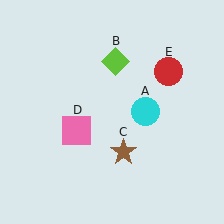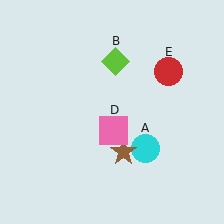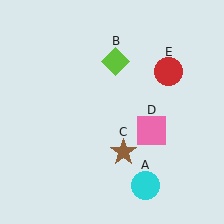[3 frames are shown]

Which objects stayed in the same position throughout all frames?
Lime diamond (object B) and brown star (object C) and red circle (object E) remained stationary.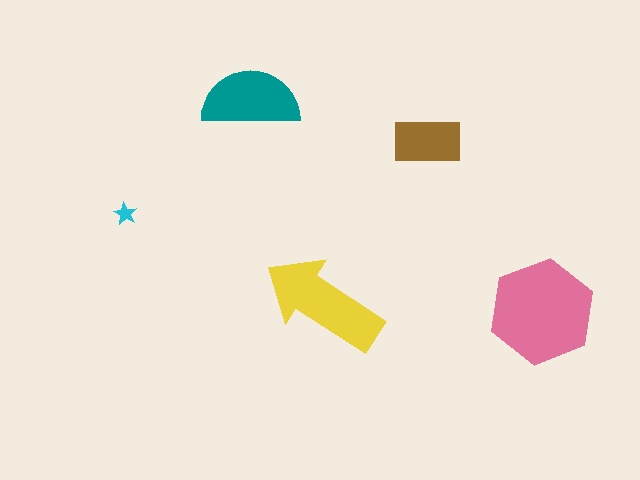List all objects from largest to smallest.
The pink hexagon, the yellow arrow, the teal semicircle, the brown rectangle, the cyan star.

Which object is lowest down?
The pink hexagon is bottommost.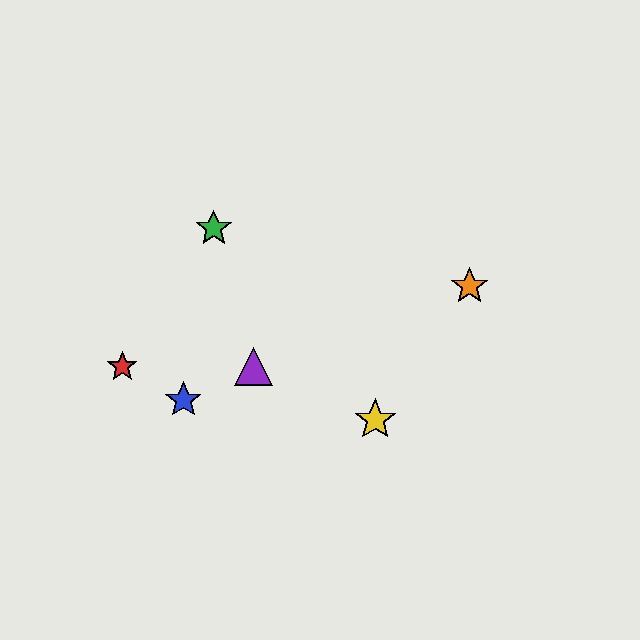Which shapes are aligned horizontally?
The red star, the purple triangle are aligned horizontally.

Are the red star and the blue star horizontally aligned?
No, the red star is at y≈367 and the blue star is at y≈400.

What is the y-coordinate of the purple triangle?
The purple triangle is at y≈367.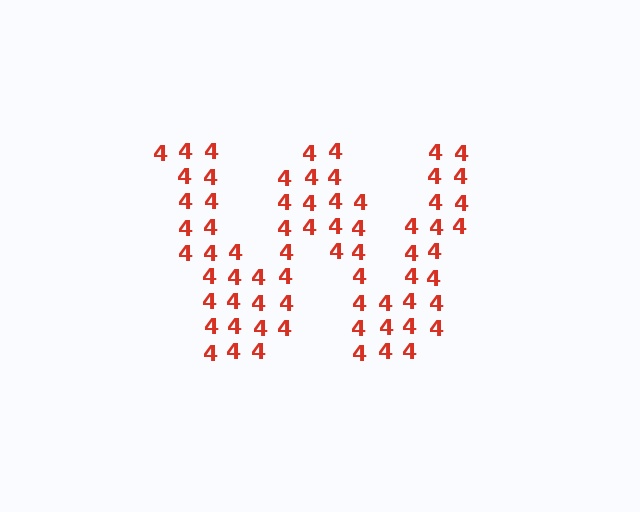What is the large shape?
The large shape is the letter W.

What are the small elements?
The small elements are digit 4's.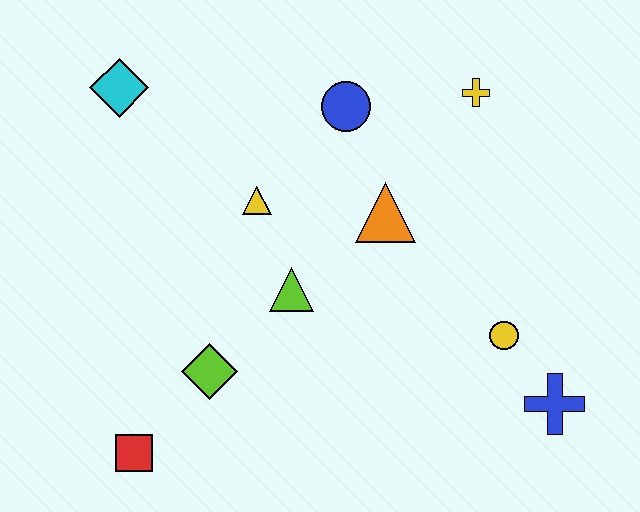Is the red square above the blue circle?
No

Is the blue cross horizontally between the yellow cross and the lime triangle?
No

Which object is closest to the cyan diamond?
The yellow triangle is closest to the cyan diamond.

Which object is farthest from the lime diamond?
The yellow cross is farthest from the lime diamond.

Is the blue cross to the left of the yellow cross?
No